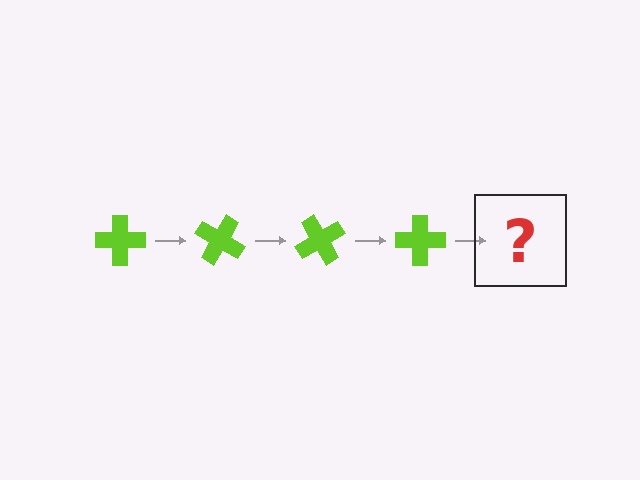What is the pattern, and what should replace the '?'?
The pattern is that the cross rotates 30 degrees each step. The '?' should be a lime cross rotated 120 degrees.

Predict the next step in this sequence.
The next step is a lime cross rotated 120 degrees.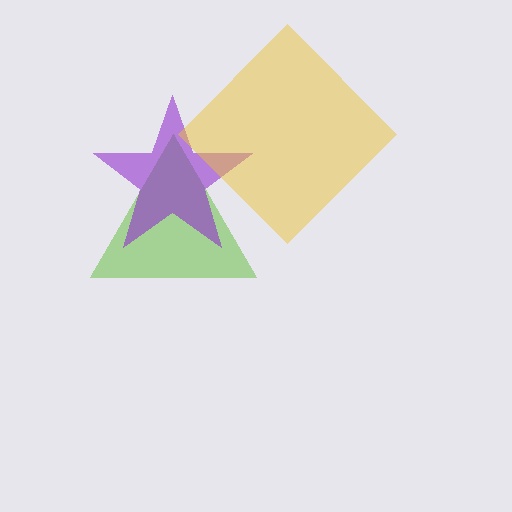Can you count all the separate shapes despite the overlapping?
Yes, there are 3 separate shapes.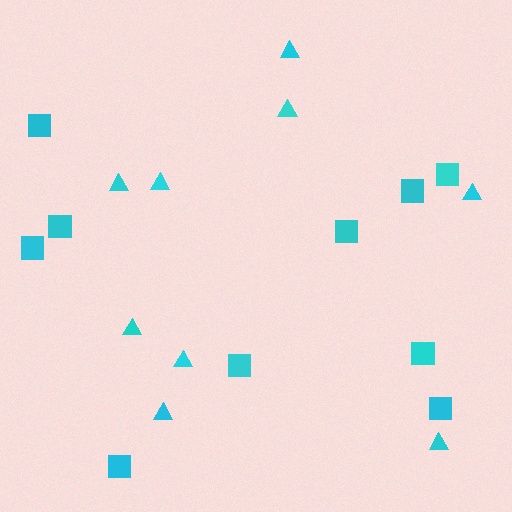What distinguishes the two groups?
There are 2 groups: one group of triangles (9) and one group of squares (10).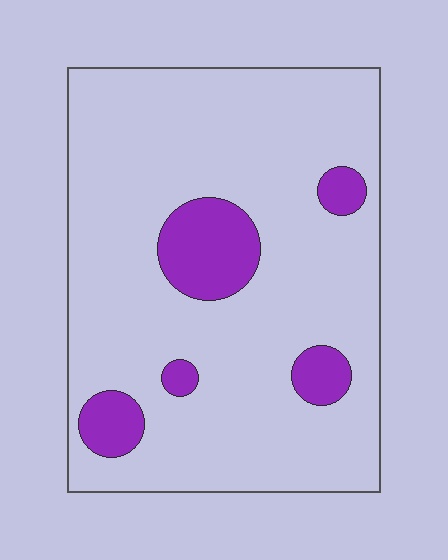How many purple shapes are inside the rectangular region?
5.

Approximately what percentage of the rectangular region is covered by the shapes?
Approximately 15%.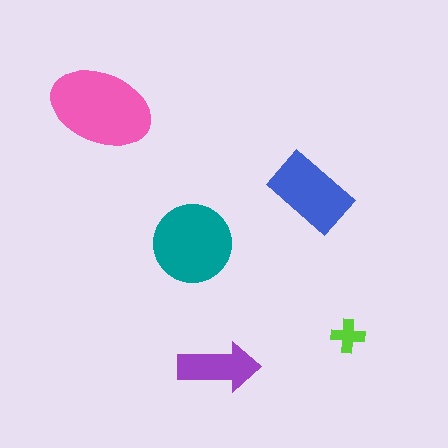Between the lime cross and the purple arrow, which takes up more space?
The purple arrow.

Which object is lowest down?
The purple arrow is bottommost.